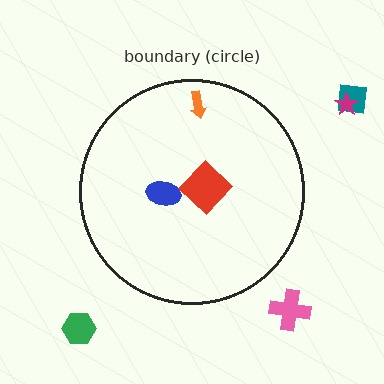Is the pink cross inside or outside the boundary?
Outside.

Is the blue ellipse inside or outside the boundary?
Inside.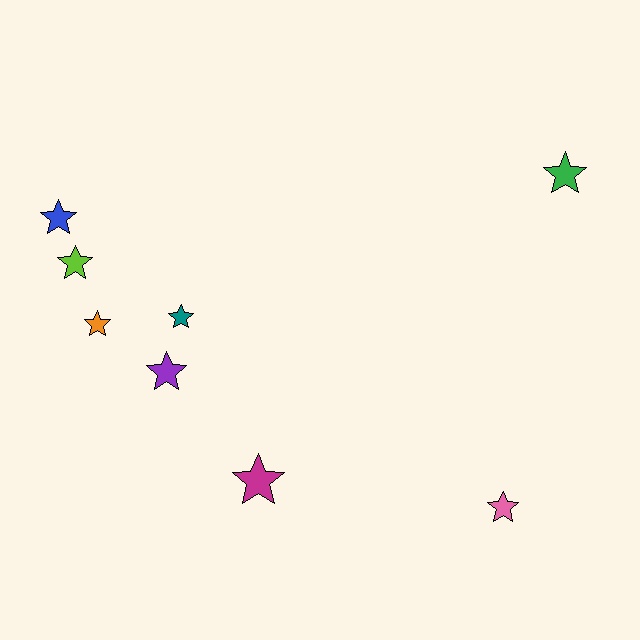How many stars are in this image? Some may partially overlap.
There are 8 stars.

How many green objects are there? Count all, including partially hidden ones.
There is 1 green object.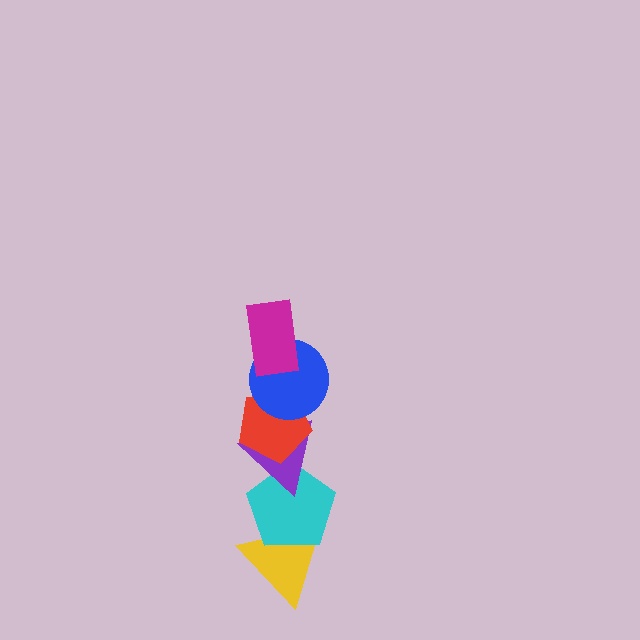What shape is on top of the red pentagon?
The blue circle is on top of the red pentagon.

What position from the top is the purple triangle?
The purple triangle is 4th from the top.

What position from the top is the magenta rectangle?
The magenta rectangle is 1st from the top.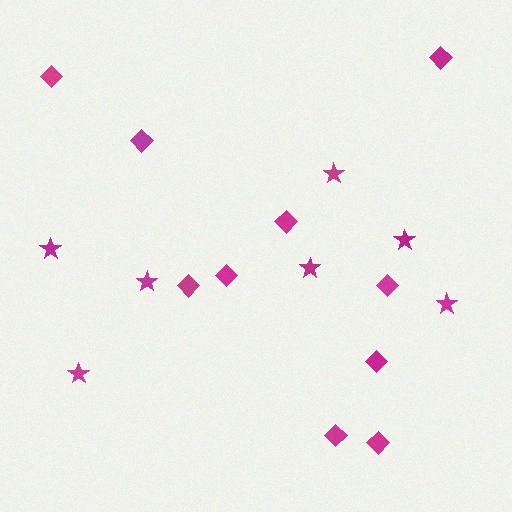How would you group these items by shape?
There are 2 groups: one group of diamonds (10) and one group of stars (7).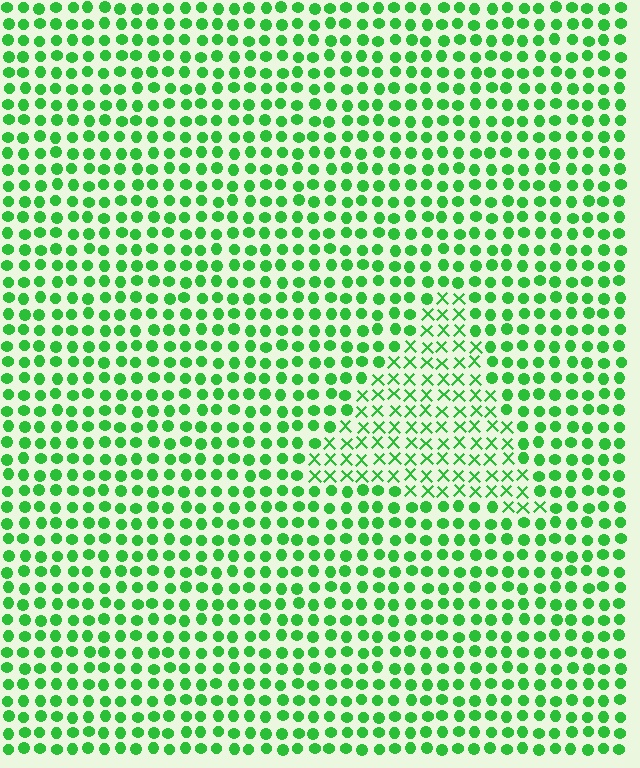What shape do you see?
I see a triangle.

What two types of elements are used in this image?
The image uses X marks inside the triangle region and circles outside it.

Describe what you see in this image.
The image is filled with small green elements arranged in a uniform grid. A triangle-shaped region contains X marks, while the surrounding area contains circles. The boundary is defined purely by the change in element shape.